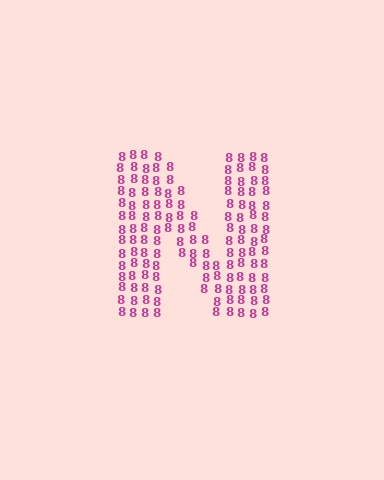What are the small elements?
The small elements are digit 8's.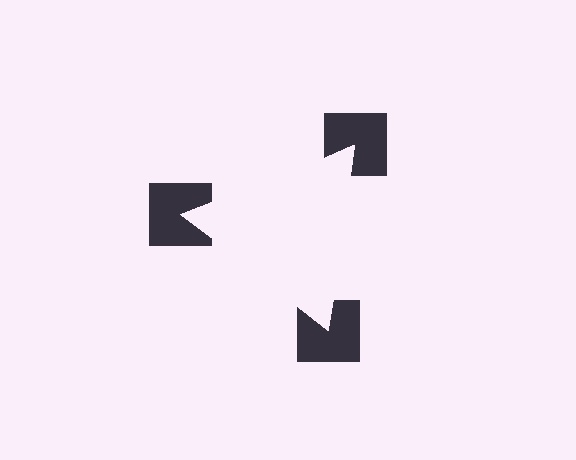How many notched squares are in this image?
There are 3 — one at each vertex of the illusory triangle.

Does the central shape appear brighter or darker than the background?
It typically appears slightly brighter than the background, even though no actual brightness change is drawn.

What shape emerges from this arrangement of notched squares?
An illusory triangle — its edges are inferred from the aligned wedge cuts in the notched squares, not physically drawn.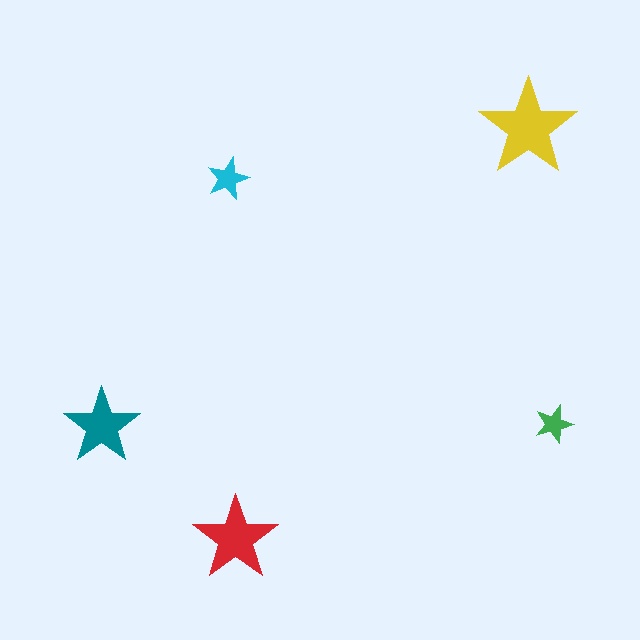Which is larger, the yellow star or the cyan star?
The yellow one.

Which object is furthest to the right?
The green star is rightmost.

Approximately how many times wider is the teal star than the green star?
About 2 times wider.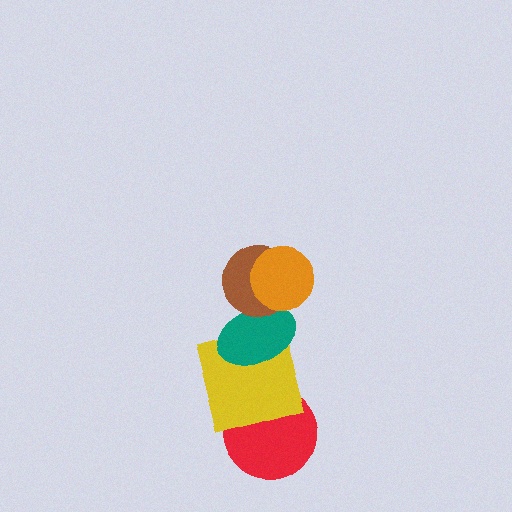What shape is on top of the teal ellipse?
The brown circle is on top of the teal ellipse.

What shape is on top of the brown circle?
The orange circle is on top of the brown circle.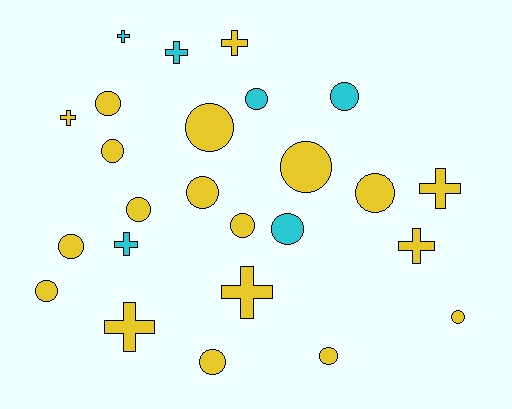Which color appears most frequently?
Yellow, with 19 objects.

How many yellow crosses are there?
There are 6 yellow crosses.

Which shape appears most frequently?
Circle, with 16 objects.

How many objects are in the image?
There are 25 objects.